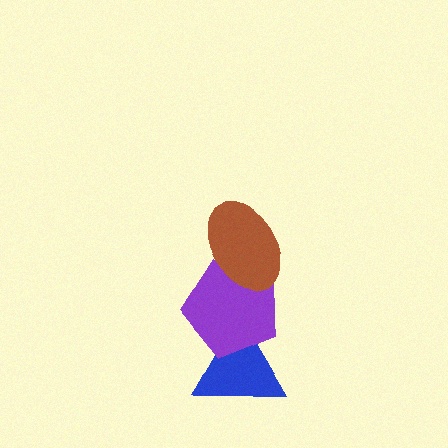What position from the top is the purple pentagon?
The purple pentagon is 2nd from the top.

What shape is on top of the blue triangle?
The purple pentagon is on top of the blue triangle.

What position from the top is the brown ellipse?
The brown ellipse is 1st from the top.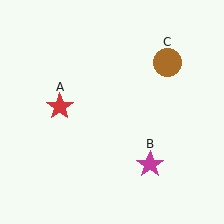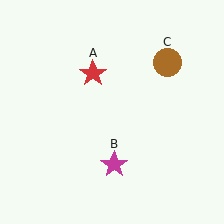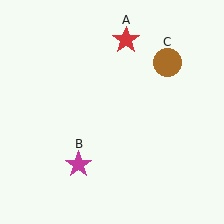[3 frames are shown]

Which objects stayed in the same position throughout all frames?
Brown circle (object C) remained stationary.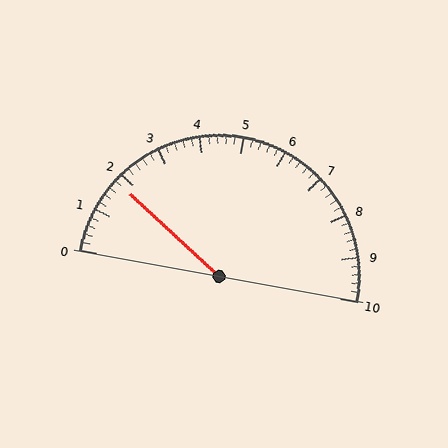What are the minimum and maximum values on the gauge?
The gauge ranges from 0 to 10.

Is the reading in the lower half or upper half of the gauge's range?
The reading is in the lower half of the range (0 to 10).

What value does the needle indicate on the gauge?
The needle indicates approximately 1.8.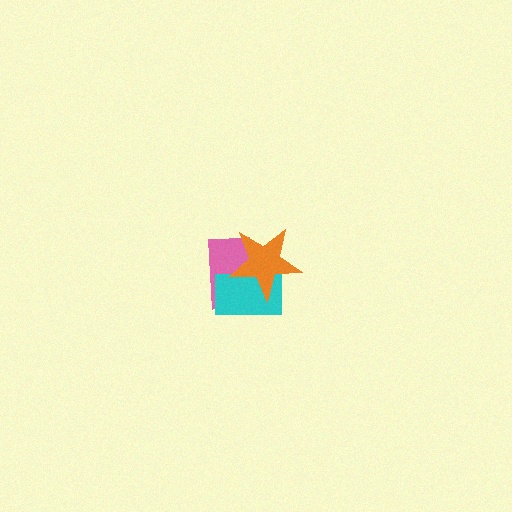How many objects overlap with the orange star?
2 objects overlap with the orange star.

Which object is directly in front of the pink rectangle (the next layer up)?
The cyan rectangle is directly in front of the pink rectangle.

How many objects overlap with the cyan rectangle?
2 objects overlap with the cyan rectangle.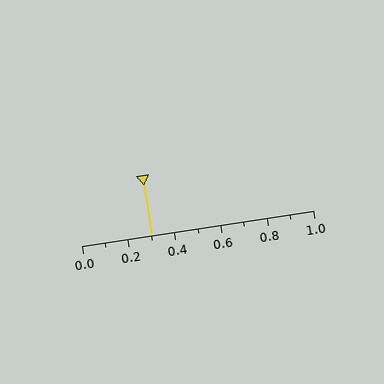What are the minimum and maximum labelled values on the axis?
The axis runs from 0.0 to 1.0.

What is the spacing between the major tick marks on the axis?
The major ticks are spaced 0.2 apart.